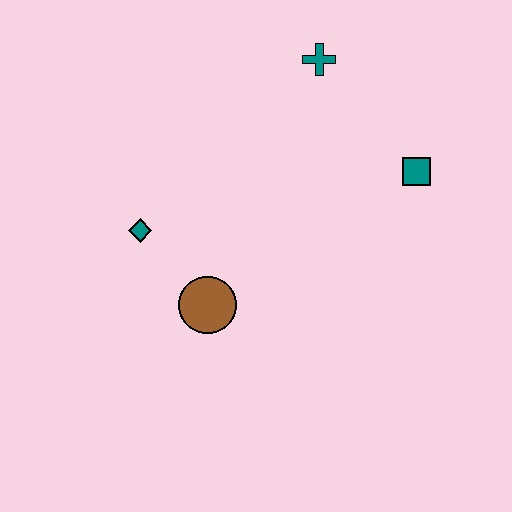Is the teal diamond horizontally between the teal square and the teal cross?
No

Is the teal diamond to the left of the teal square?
Yes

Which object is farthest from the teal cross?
The brown circle is farthest from the teal cross.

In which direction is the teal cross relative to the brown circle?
The teal cross is above the brown circle.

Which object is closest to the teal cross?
The teal square is closest to the teal cross.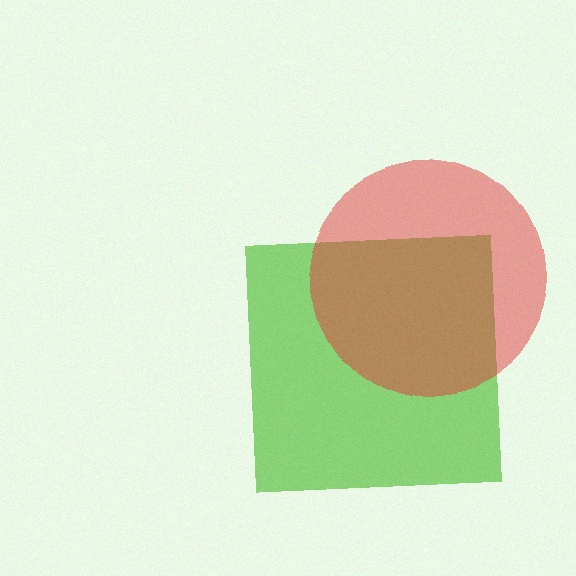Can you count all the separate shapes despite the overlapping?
Yes, there are 2 separate shapes.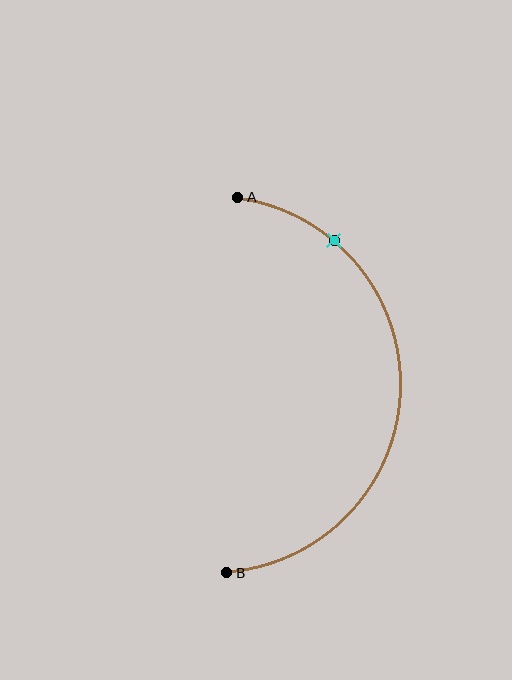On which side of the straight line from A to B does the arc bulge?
The arc bulges to the right of the straight line connecting A and B.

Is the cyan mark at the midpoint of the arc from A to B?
No. The cyan mark lies on the arc but is closer to endpoint A. The arc midpoint would be at the point on the curve equidistant along the arc from both A and B.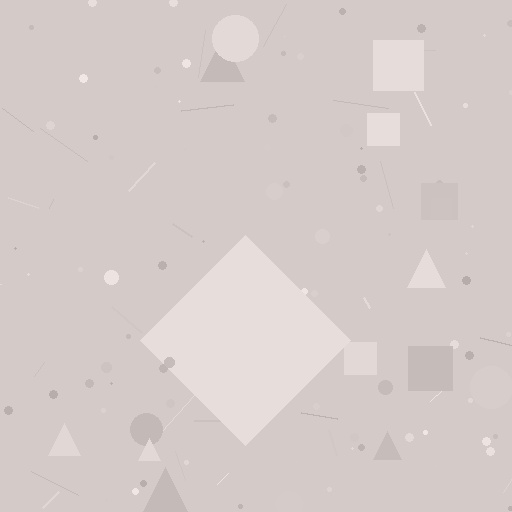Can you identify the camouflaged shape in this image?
The camouflaged shape is a diamond.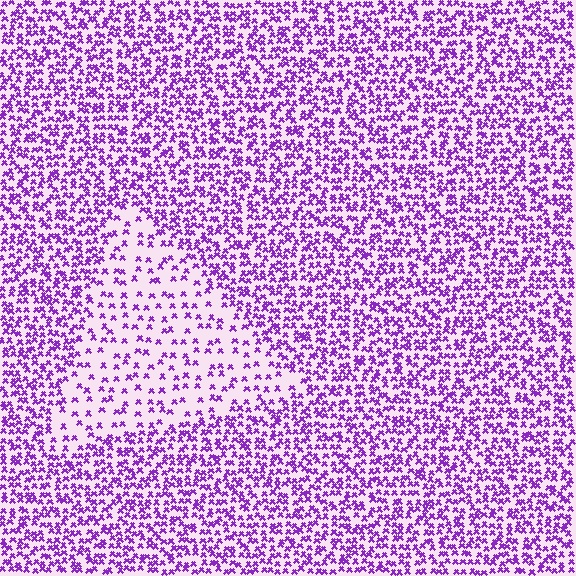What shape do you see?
I see a triangle.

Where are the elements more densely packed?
The elements are more densely packed outside the triangle boundary.